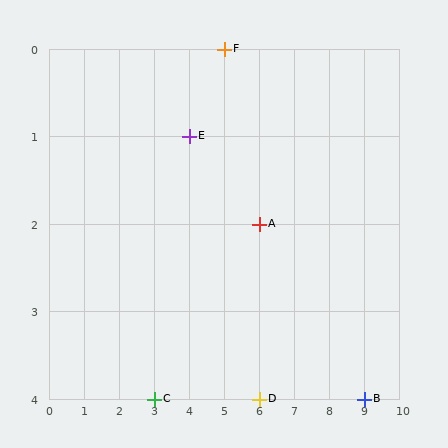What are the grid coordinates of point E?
Point E is at grid coordinates (4, 1).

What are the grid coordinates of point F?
Point F is at grid coordinates (5, 0).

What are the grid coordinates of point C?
Point C is at grid coordinates (3, 4).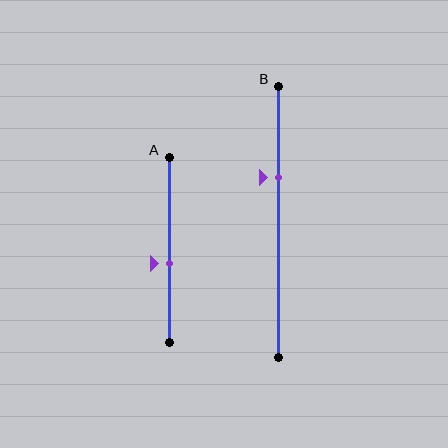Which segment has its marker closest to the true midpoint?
Segment A has its marker closest to the true midpoint.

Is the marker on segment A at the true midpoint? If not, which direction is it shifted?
No, the marker on segment A is shifted downward by about 7% of the segment length.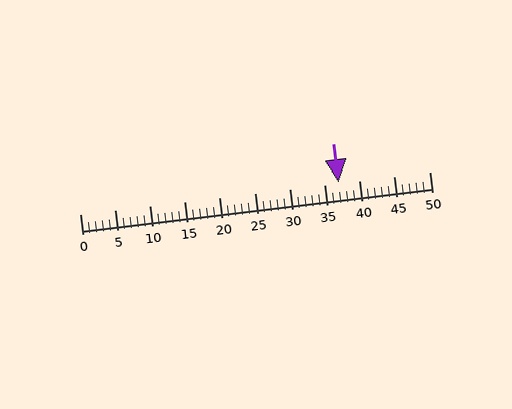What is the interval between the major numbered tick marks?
The major tick marks are spaced 5 units apart.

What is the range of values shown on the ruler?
The ruler shows values from 0 to 50.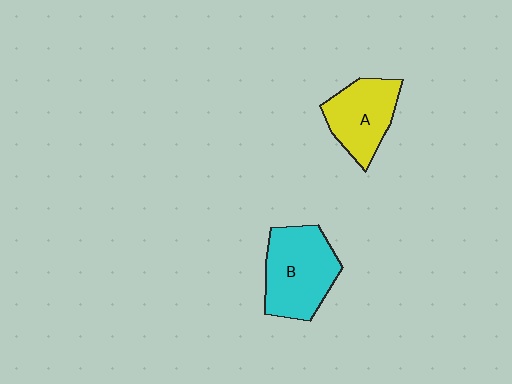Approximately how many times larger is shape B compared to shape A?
Approximately 1.3 times.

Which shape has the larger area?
Shape B (cyan).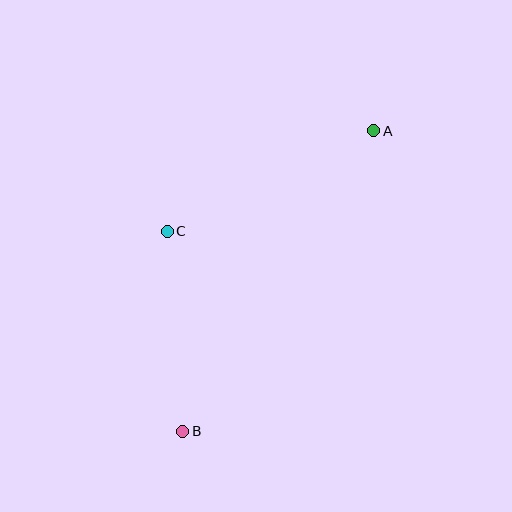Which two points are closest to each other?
Points B and C are closest to each other.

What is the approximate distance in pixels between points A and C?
The distance between A and C is approximately 230 pixels.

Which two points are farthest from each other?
Points A and B are farthest from each other.